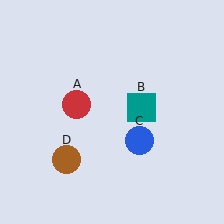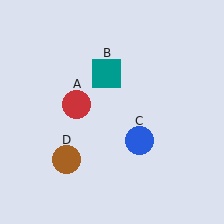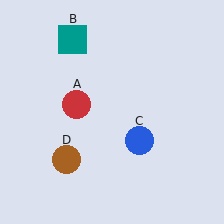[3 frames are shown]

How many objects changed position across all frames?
1 object changed position: teal square (object B).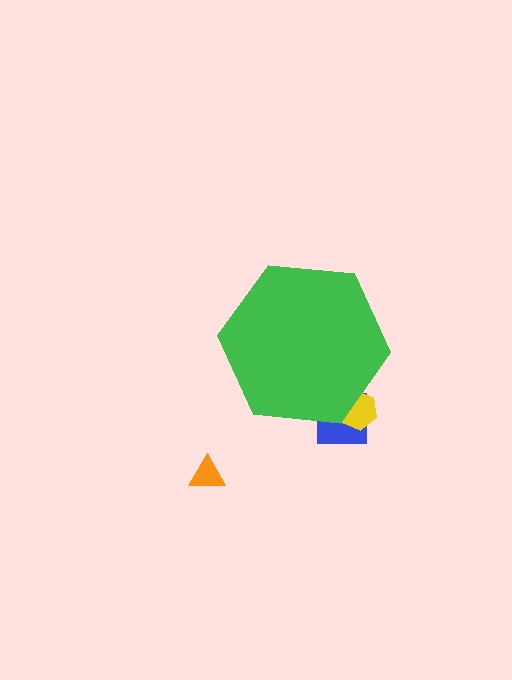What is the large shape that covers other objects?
A green hexagon.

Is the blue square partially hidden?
Yes, the blue square is partially hidden behind the green hexagon.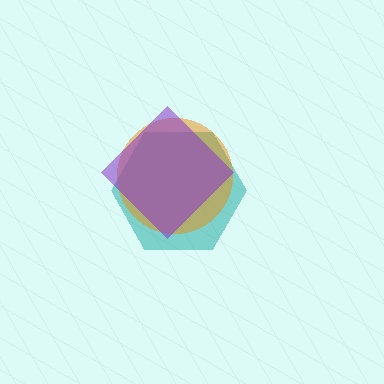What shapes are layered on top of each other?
The layered shapes are: a teal hexagon, an orange circle, a purple diamond.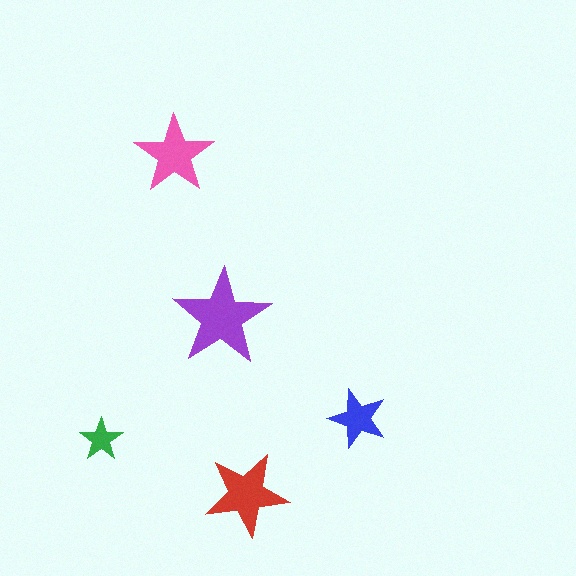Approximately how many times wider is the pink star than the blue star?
About 1.5 times wider.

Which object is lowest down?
The red star is bottommost.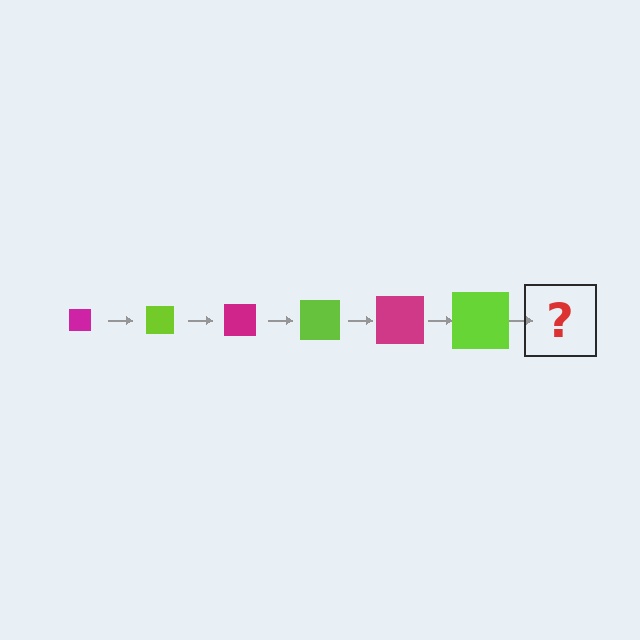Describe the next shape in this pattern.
It should be a magenta square, larger than the previous one.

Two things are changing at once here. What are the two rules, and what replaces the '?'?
The two rules are that the square grows larger each step and the color cycles through magenta and lime. The '?' should be a magenta square, larger than the previous one.